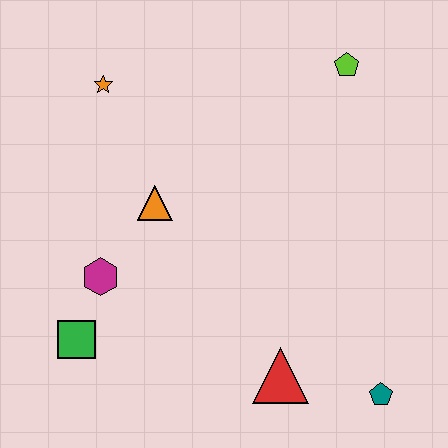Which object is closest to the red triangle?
The teal pentagon is closest to the red triangle.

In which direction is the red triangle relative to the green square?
The red triangle is to the right of the green square.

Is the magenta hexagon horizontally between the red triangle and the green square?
Yes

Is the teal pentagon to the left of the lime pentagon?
No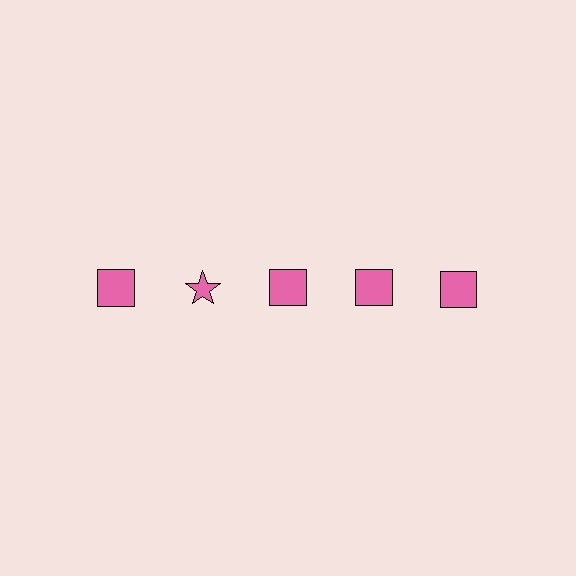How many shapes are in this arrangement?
There are 5 shapes arranged in a grid pattern.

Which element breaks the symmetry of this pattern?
The pink star in the top row, second from left column breaks the symmetry. All other shapes are pink squares.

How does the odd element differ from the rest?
It has a different shape: star instead of square.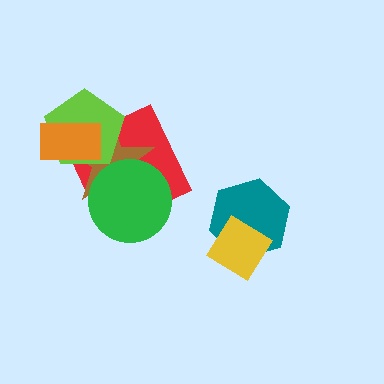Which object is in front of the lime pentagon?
The orange rectangle is in front of the lime pentagon.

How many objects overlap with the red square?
4 objects overlap with the red square.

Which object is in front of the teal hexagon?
The yellow diamond is in front of the teal hexagon.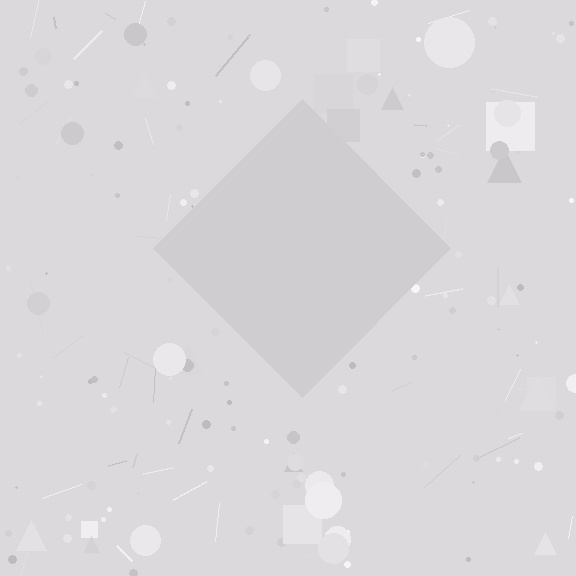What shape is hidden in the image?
A diamond is hidden in the image.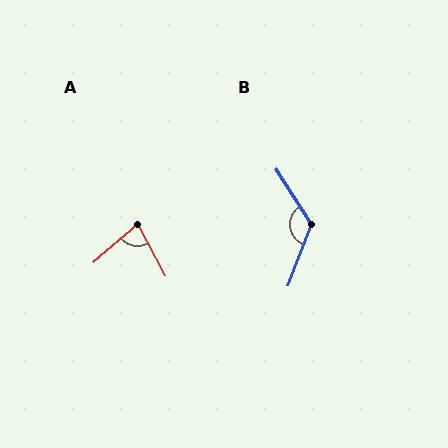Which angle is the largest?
B, at approximately 126 degrees.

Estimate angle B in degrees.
Approximately 126 degrees.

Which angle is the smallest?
A, at approximately 78 degrees.